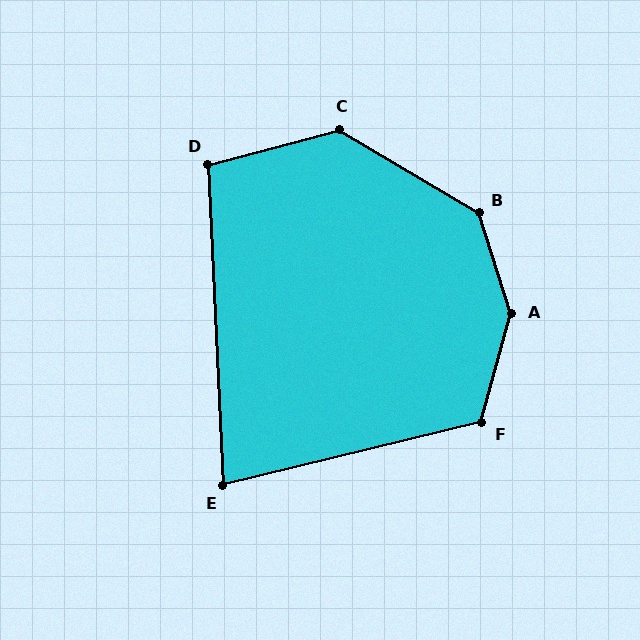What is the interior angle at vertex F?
Approximately 119 degrees (obtuse).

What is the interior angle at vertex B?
Approximately 139 degrees (obtuse).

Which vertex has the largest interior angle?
A, at approximately 147 degrees.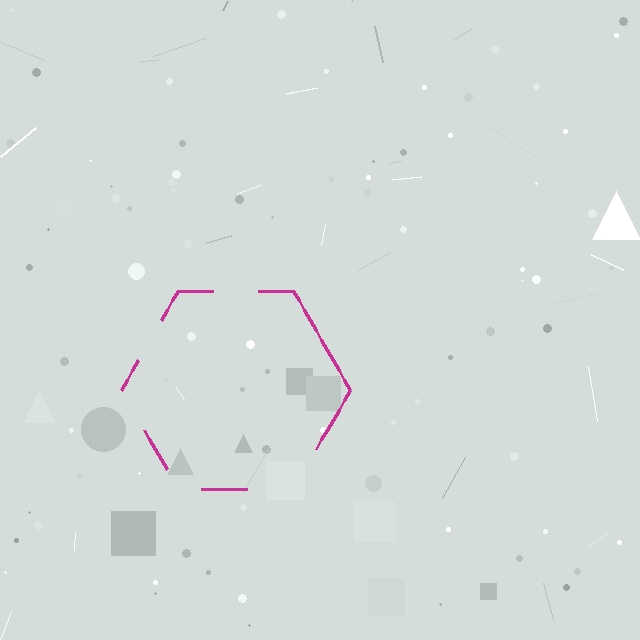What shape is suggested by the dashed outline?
The dashed outline suggests a hexagon.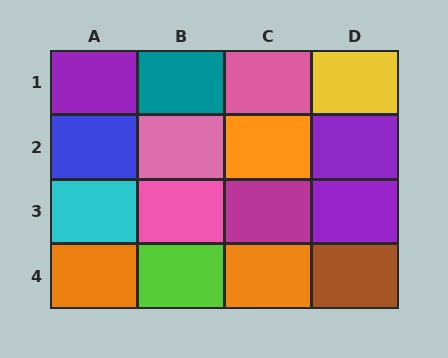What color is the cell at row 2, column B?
Pink.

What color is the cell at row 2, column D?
Purple.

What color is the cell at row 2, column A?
Blue.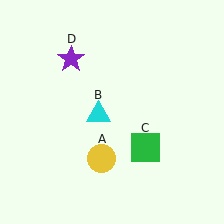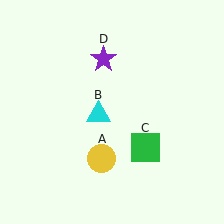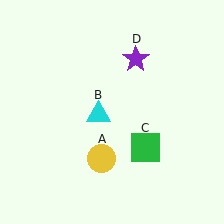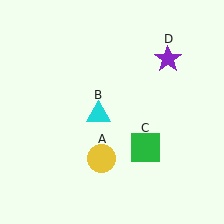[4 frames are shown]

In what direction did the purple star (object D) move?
The purple star (object D) moved right.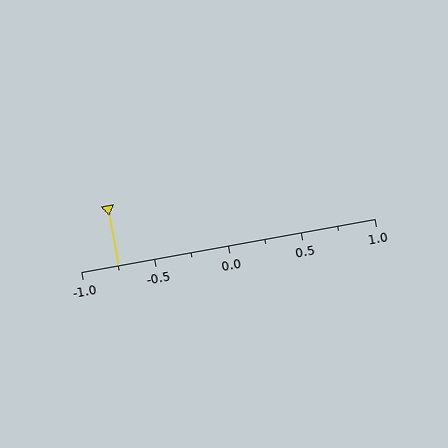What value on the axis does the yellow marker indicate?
The marker indicates approximately -0.75.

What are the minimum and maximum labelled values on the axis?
The axis runs from -1.0 to 1.0.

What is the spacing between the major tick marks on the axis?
The major ticks are spaced 0.5 apart.